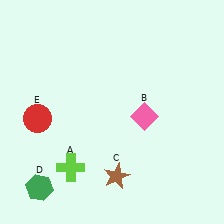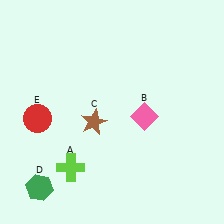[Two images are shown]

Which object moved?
The brown star (C) moved up.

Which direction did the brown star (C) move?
The brown star (C) moved up.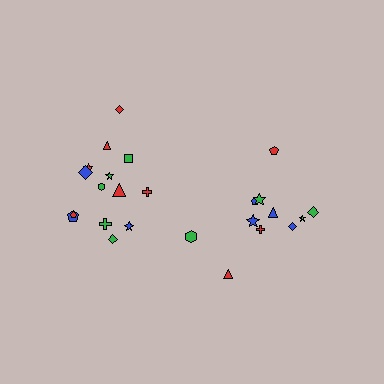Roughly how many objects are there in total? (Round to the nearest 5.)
Roughly 25 objects in total.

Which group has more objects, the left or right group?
The left group.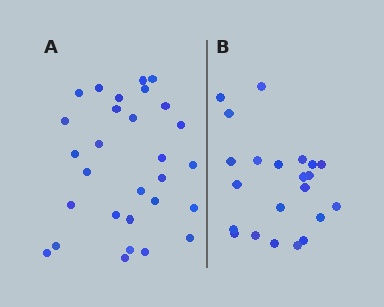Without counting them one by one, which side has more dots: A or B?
Region A (the left region) has more dots.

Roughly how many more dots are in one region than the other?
Region A has roughly 8 or so more dots than region B.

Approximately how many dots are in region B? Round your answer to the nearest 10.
About 20 dots. (The exact count is 22, which rounds to 20.)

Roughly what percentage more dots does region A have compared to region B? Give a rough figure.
About 30% more.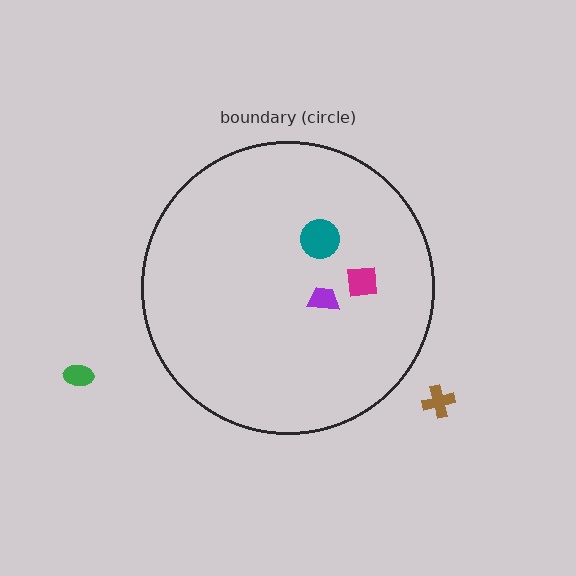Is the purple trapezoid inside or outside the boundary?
Inside.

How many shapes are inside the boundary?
3 inside, 2 outside.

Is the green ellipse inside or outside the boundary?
Outside.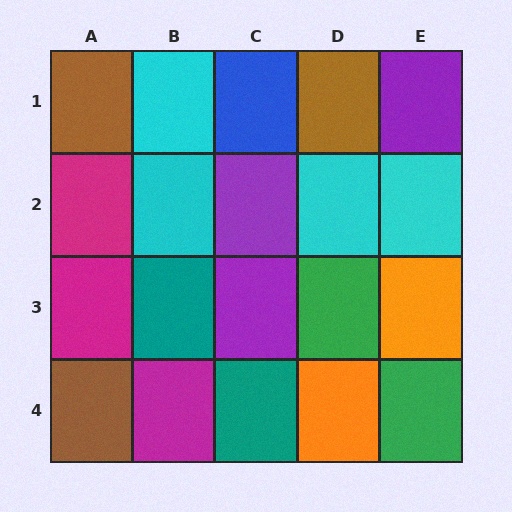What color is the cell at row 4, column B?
Magenta.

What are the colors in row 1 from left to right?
Brown, cyan, blue, brown, purple.